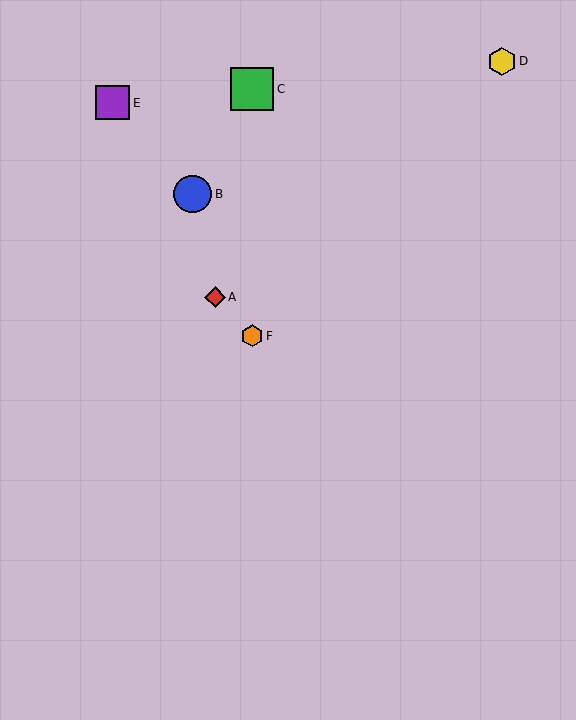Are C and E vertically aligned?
No, C is at x≈252 and E is at x≈113.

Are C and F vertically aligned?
Yes, both are at x≈252.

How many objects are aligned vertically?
2 objects (C, F) are aligned vertically.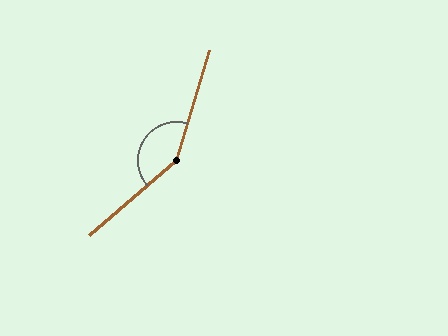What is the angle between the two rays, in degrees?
Approximately 147 degrees.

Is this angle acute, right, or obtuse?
It is obtuse.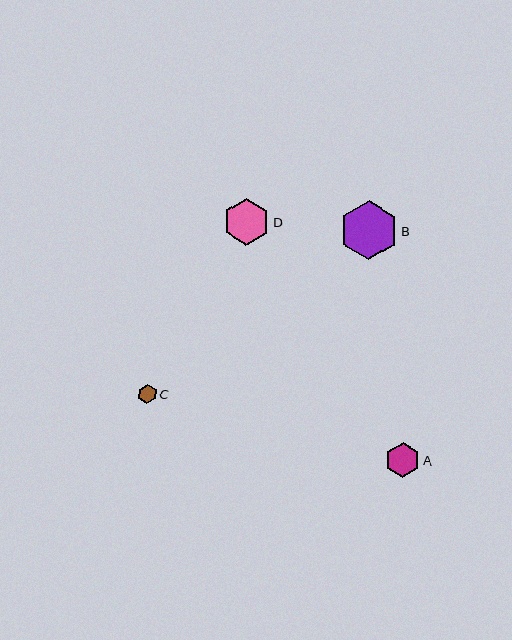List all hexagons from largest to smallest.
From largest to smallest: B, D, A, C.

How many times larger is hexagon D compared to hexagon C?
Hexagon D is approximately 2.5 times the size of hexagon C.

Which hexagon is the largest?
Hexagon B is the largest with a size of approximately 59 pixels.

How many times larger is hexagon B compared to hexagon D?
Hexagon B is approximately 1.3 times the size of hexagon D.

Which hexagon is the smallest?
Hexagon C is the smallest with a size of approximately 19 pixels.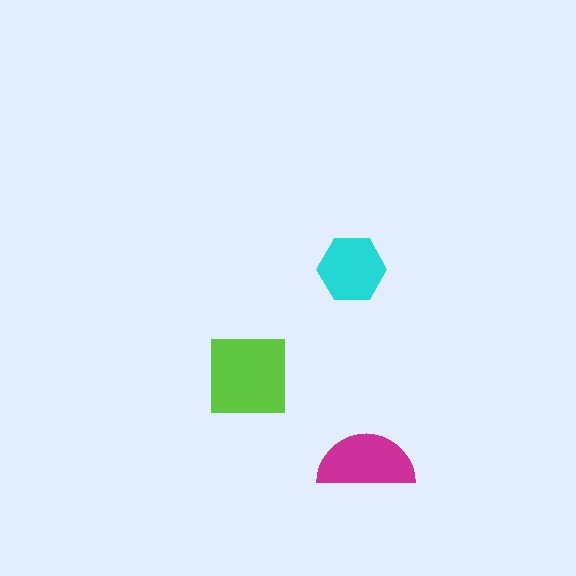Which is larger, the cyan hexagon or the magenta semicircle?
The magenta semicircle.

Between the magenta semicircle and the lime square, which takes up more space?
The lime square.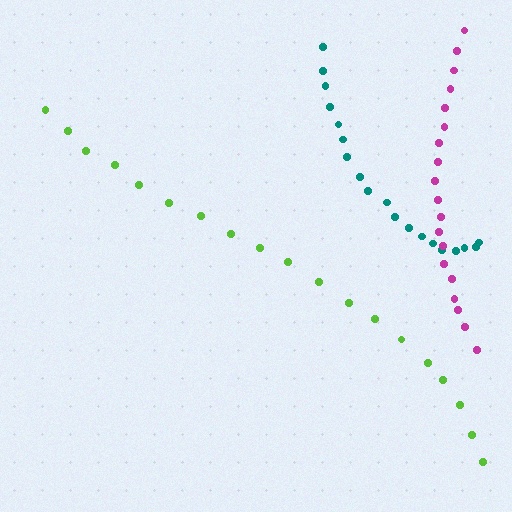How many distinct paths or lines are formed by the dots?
There are 3 distinct paths.